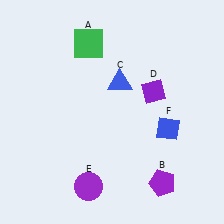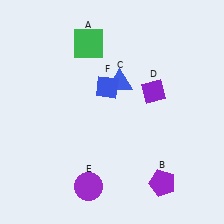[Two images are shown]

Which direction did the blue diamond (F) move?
The blue diamond (F) moved left.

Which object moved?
The blue diamond (F) moved left.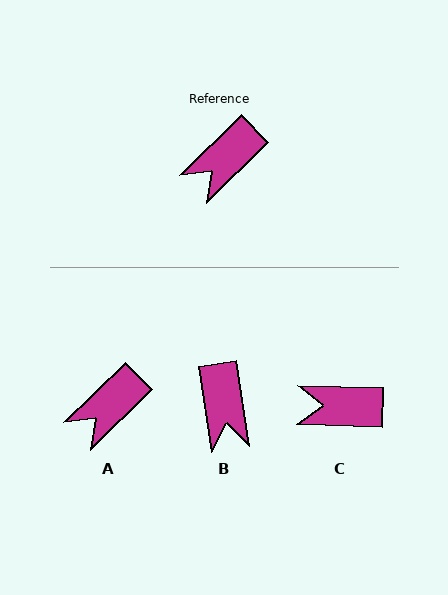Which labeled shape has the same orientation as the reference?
A.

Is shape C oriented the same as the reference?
No, it is off by about 46 degrees.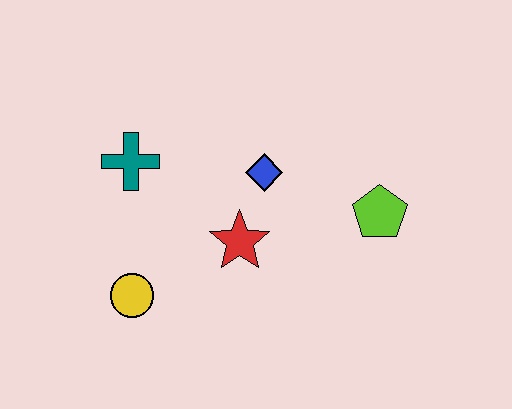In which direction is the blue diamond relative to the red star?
The blue diamond is above the red star.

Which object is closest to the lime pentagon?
The blue diamond is closest to the lime pentagon.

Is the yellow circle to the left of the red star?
Yes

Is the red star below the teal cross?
Yes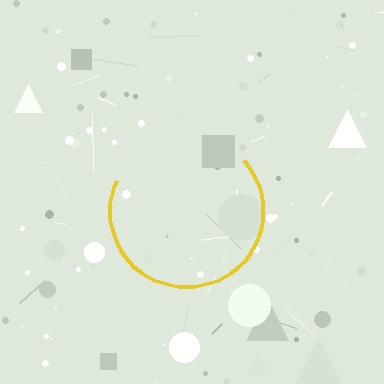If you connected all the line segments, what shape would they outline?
They would outline a circle.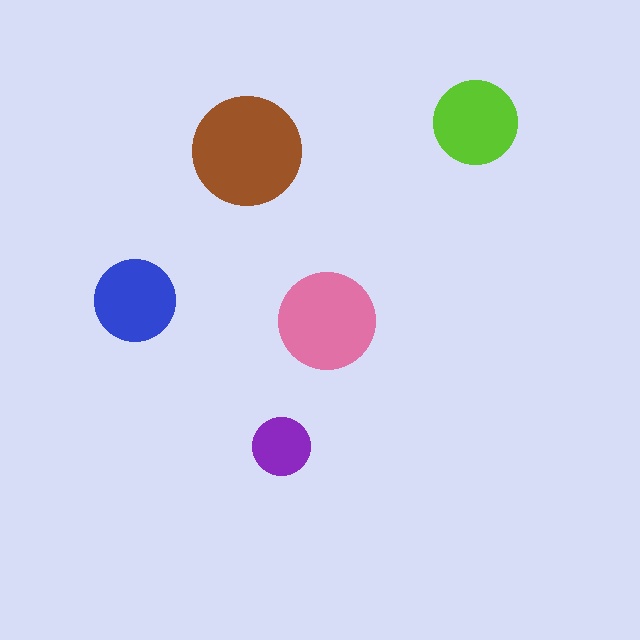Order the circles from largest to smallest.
the brown one, the pink one, the lime one, the blue one, the purple one.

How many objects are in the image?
There are 5 objects in the image.